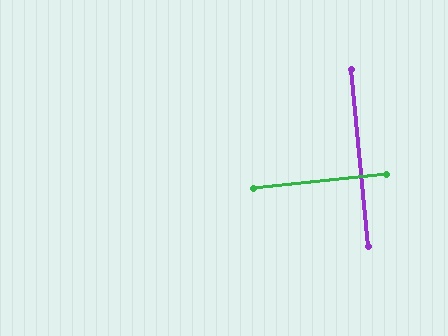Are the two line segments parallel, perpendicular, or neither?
Perpendicular — they meet at approximately 89°.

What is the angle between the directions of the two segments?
Approximately 89 degrees.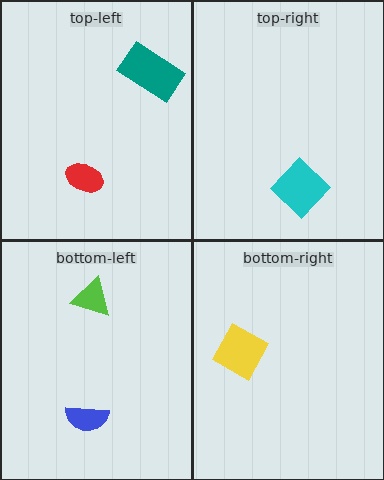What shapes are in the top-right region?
The cyan diamond.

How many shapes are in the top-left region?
2.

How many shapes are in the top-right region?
1.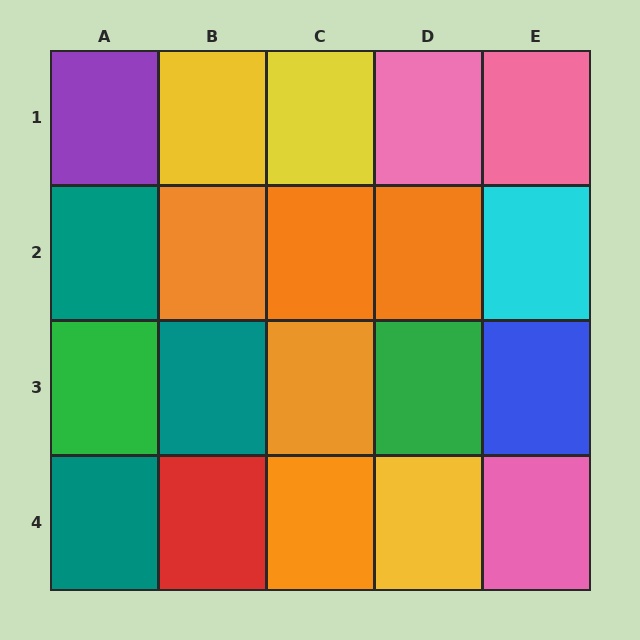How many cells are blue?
1 cell is blue.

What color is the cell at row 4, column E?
Pink.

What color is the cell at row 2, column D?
Orange.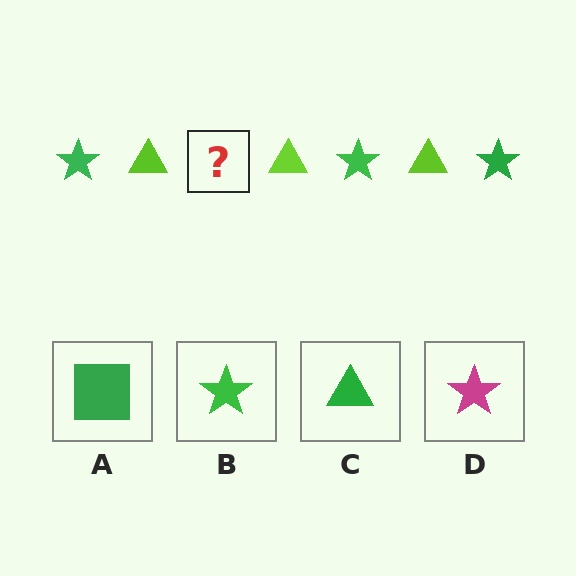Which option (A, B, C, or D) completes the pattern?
B.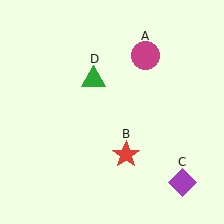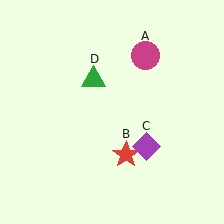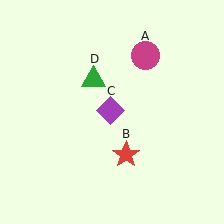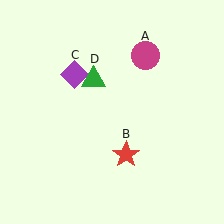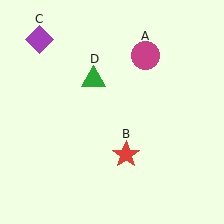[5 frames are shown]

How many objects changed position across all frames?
1 object changed position: purple diamond (object C).